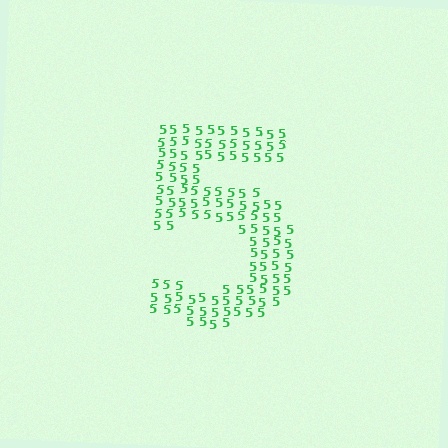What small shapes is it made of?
It is made of small digit 5's.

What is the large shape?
The large shape is the digit 5.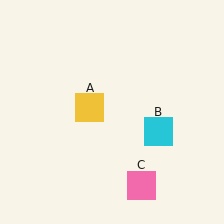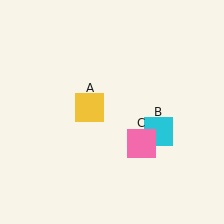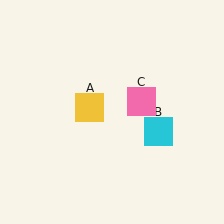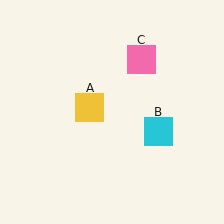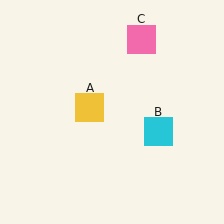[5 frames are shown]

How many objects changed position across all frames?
1 object changed position: pink square (object C).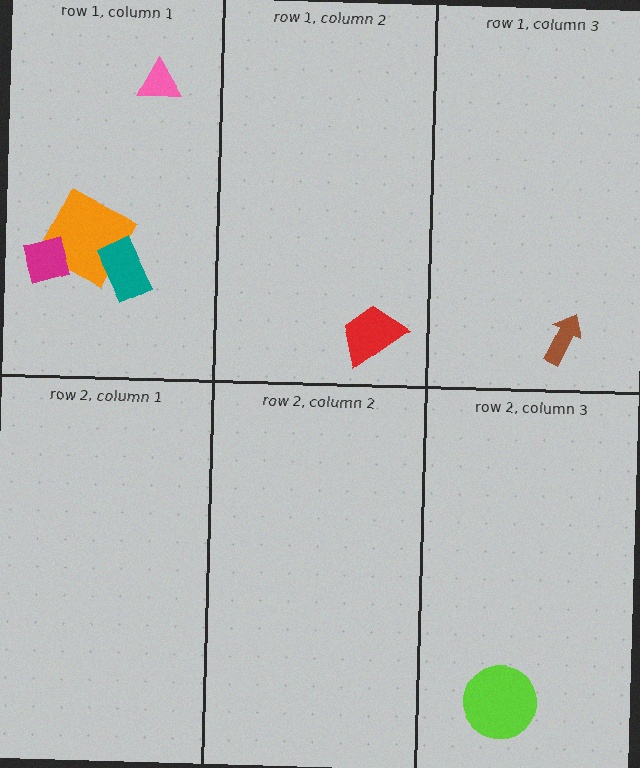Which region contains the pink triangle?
The row 1, column 1 region.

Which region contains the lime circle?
The row 2, column 3 region.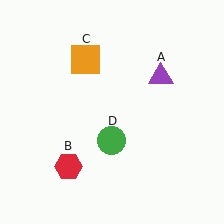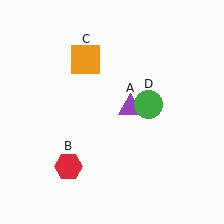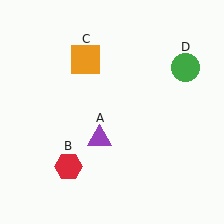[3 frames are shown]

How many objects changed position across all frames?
2 objects changed position: purple triangle (object A), green circle (object D).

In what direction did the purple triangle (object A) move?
The purple triangle (object A) moved down and to the left.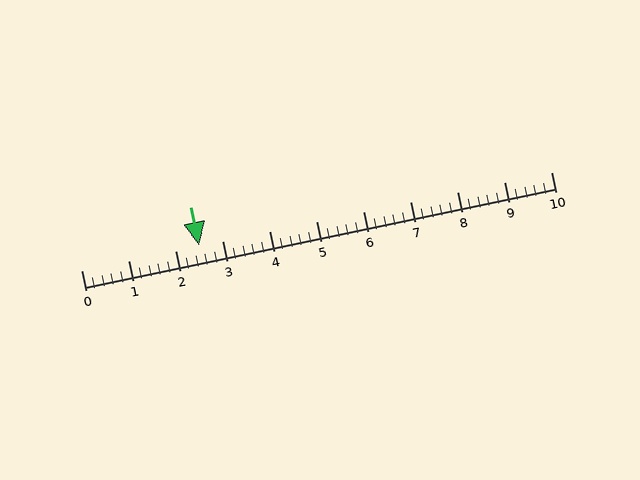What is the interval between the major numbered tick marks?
The major tick marks are spaced 1 units apart.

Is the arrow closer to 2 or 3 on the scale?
The arrow is closer to 3.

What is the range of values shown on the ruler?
The ruler shows values from 0 to 10.